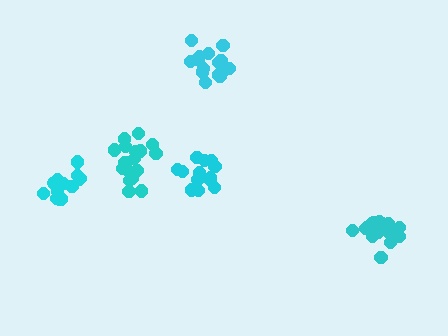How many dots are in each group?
Group 1: 13 dots, Group 2: 18 dots, Group 3: 17 dots, Group 4: 19 dots, Group 5: 13 dots (80 total).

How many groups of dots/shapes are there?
There are 5 groups.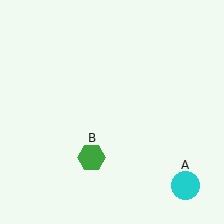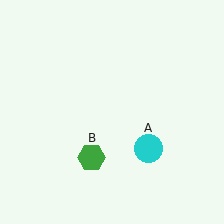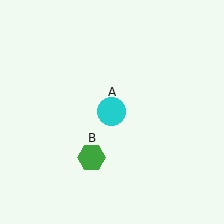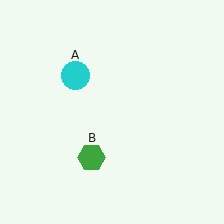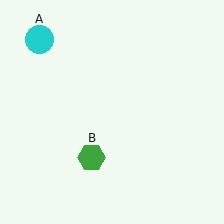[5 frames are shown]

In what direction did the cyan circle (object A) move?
The cyan circle (object A) moved up and to the left.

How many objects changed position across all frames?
1 object changed position: cyan circle (object A).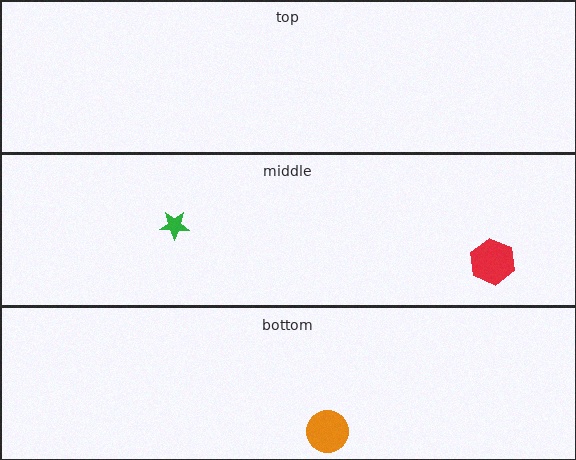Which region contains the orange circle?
The bottom region.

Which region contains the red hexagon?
The middle region.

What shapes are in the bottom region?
The orange circle.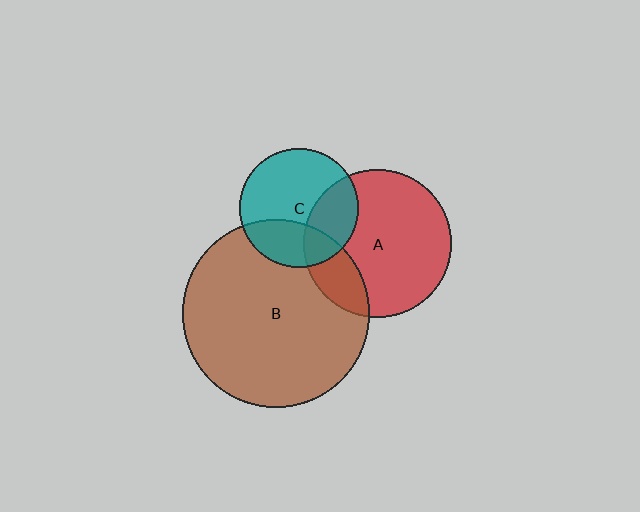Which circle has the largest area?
Circle B (brown).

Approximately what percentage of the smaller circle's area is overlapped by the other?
Approximately 30%.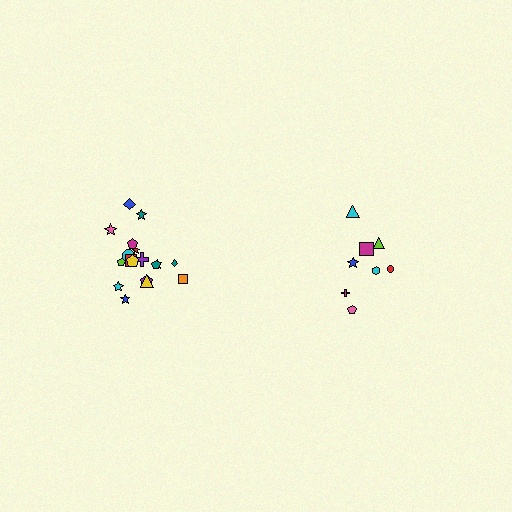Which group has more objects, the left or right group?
The left group.